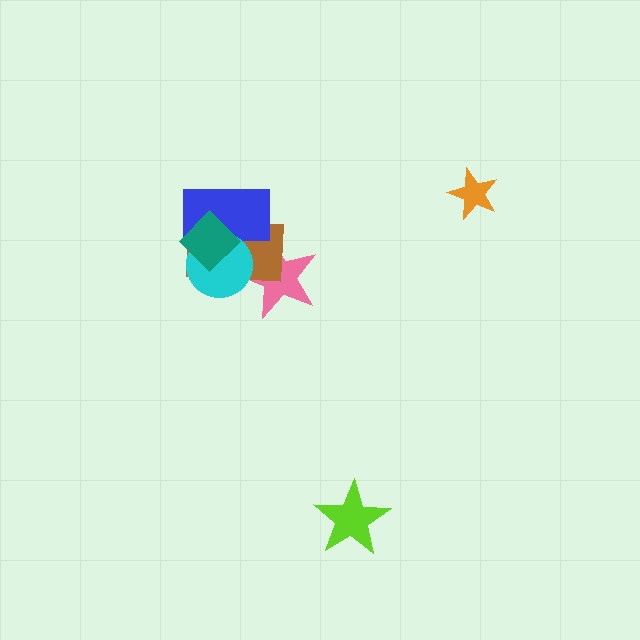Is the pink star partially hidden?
Yes, it is partially covered by another shape.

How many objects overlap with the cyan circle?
4 objects overlap with the cyan circle.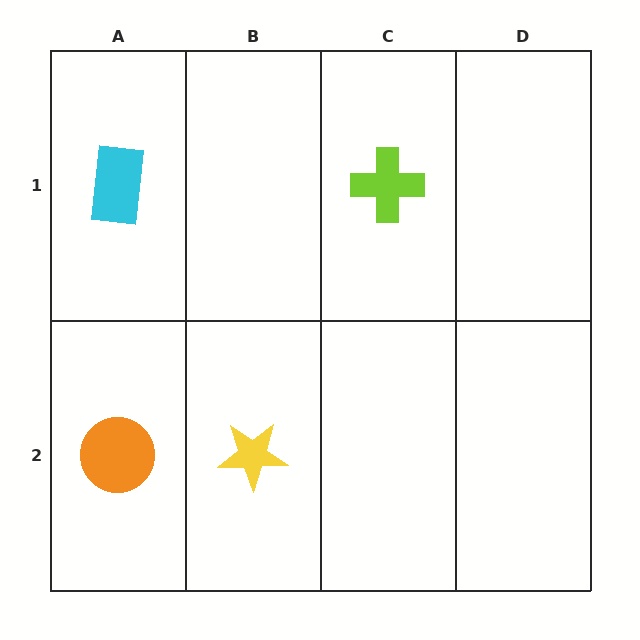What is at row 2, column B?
A yellow star.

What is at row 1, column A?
A cyan rectangle.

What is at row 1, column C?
A lime cross.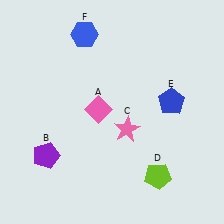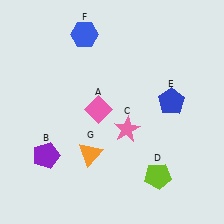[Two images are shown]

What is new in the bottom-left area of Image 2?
An orange triangle (G) was added in the bottom-left area of Image 2.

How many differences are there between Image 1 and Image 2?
There is 1 difference between the two images.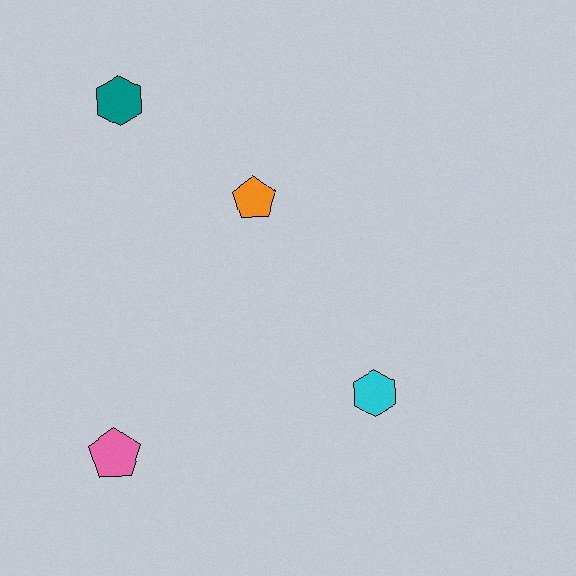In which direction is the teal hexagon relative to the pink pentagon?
The teal hexagon is above the pink pentagon.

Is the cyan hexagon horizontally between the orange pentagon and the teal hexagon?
No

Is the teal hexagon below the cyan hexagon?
No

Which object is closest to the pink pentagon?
The cyan hexagon is closest to the pink pentagon.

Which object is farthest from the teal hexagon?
The cyan hexagon is farthest from the teal hexagon.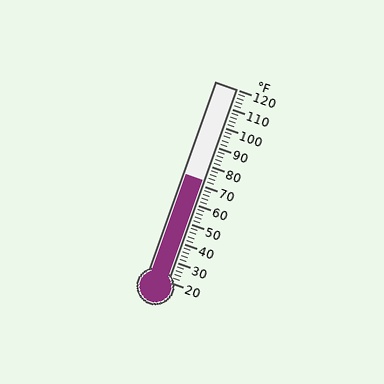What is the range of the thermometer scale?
The thermometer scale ranges from 20°F to 120°F.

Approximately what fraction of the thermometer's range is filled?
The thermometer is filled to approximately 50% of its range.